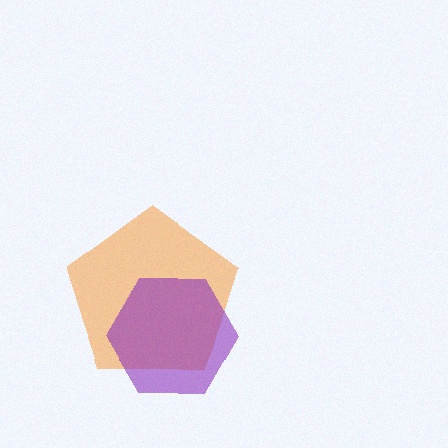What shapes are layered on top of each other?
The layered shapes are: an orange pentagon, a purple hexagon.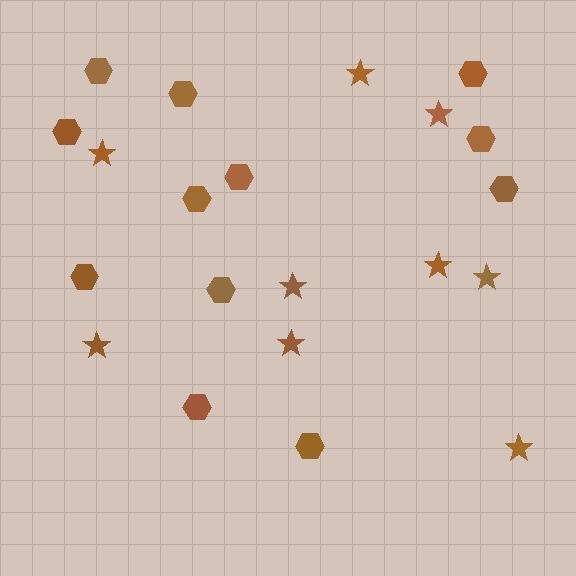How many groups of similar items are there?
There are 2 groups: one group of hexagons (12) and one group of stars (9).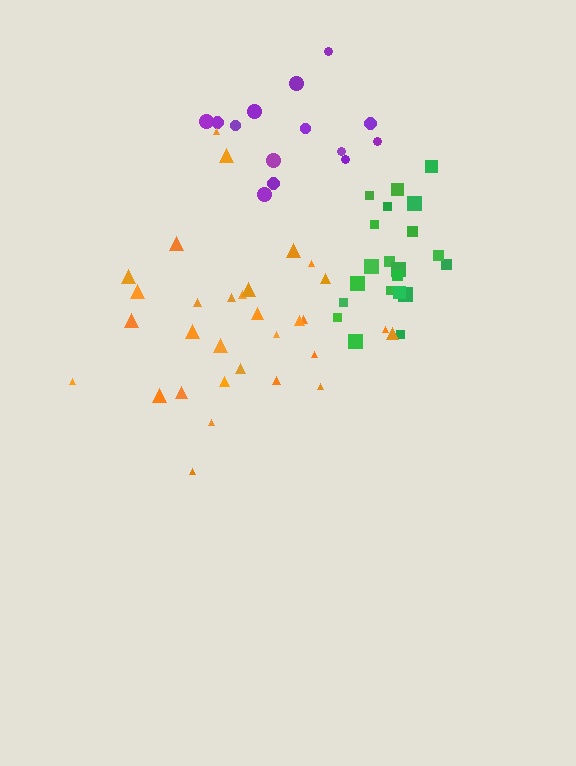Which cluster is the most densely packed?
Green.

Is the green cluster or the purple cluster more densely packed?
Green.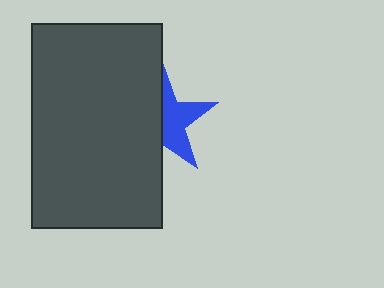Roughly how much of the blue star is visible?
About half of it is visible (roughly 48%).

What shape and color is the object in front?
The object in front is a dark gray rectangle.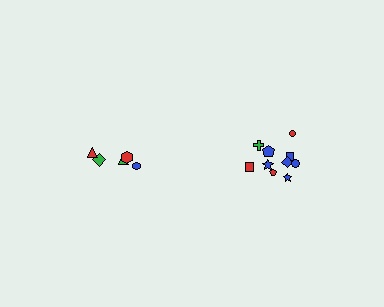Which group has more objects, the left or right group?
The right group.